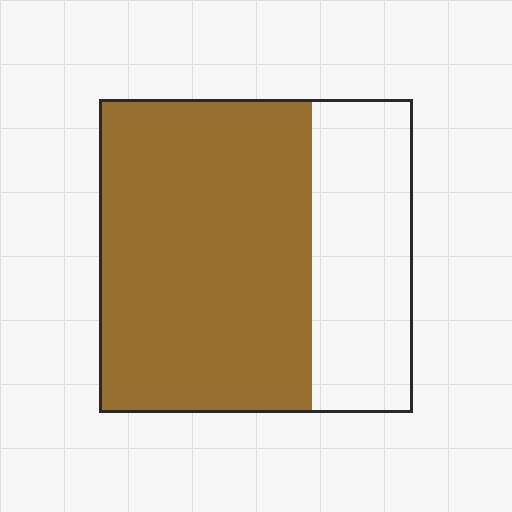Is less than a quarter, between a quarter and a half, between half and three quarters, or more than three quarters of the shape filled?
Between half and three quarters.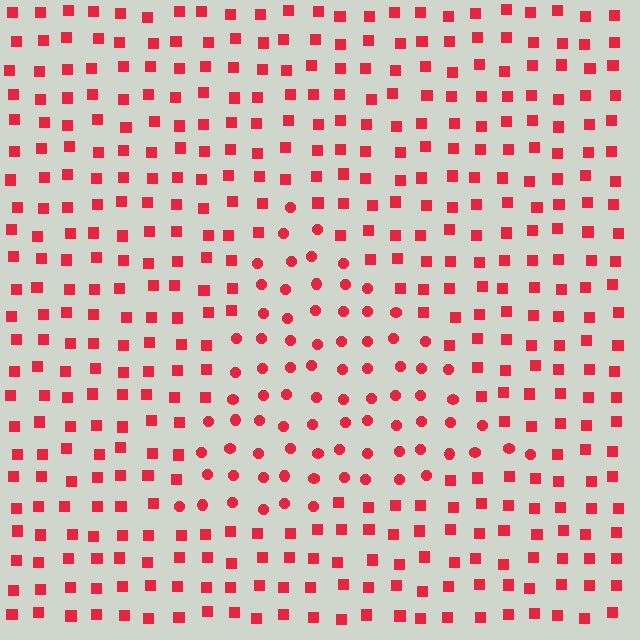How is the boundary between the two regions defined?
The boundary is defined by a change in element shape: circles inside vs. squares outside. All elements share the same color and spacing.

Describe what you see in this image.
The image is filled with small red elements arranged in a uniform grid. A triangle-shaped region contains circles, while the surrounding area contains squares. The boundary is defined purely by the change in element shape.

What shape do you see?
I see a triangle.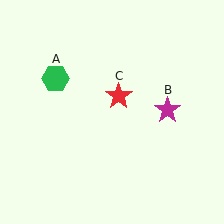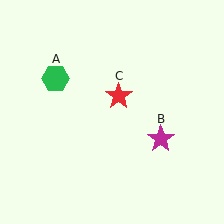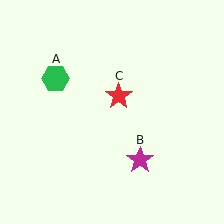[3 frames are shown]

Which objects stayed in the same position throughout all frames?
Green hexagon (object A) and red star (object C) remained stationary.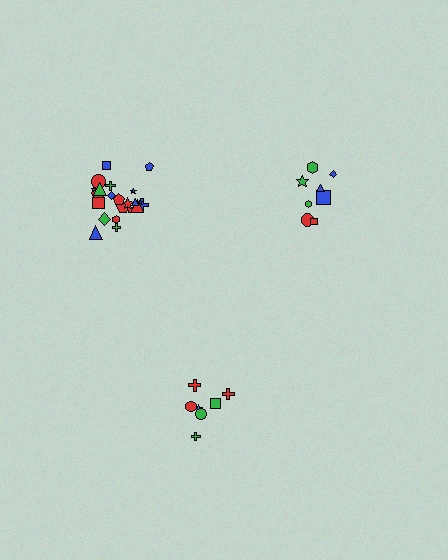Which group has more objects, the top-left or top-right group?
The top-left group.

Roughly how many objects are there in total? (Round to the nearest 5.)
Roughly 35 objects in total.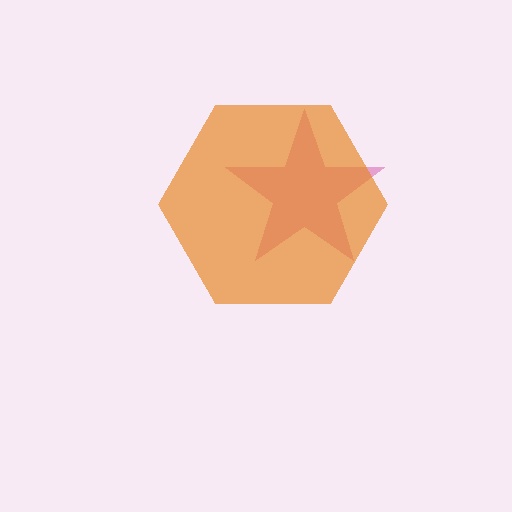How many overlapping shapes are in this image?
There are 2 overlapping shapes in the image.